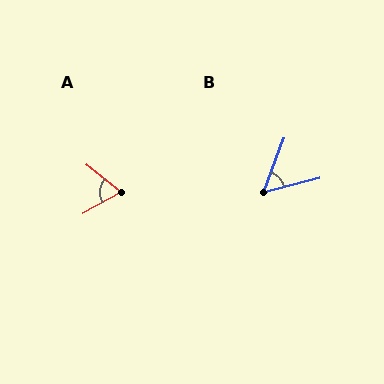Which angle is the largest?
A, at approximately 68 degrees.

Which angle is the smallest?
B, at approximately 54 degrees.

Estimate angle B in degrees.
Approximately 54 degrees.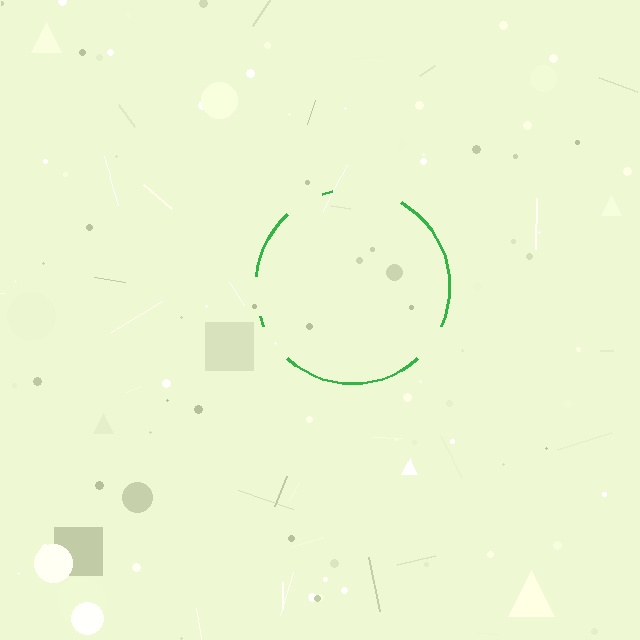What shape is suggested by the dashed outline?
The dashed outline suggests a circle.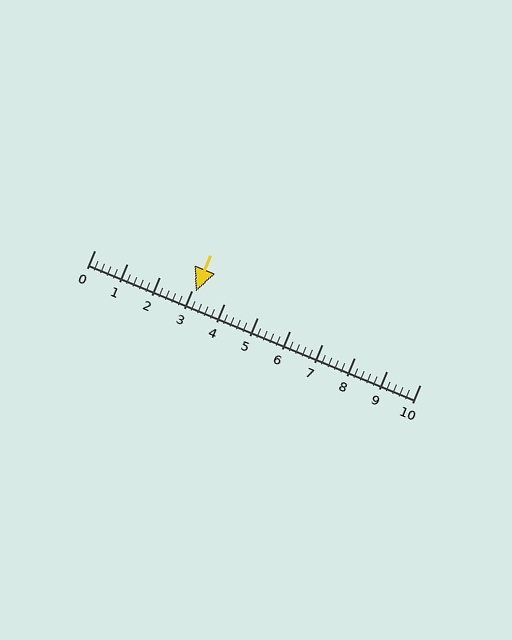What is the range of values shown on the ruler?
The ruler shows values from 0 to 10.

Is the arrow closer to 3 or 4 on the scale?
The arrow is closer to 3.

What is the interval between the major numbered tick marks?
The major tick marks are spaced 1 units apart.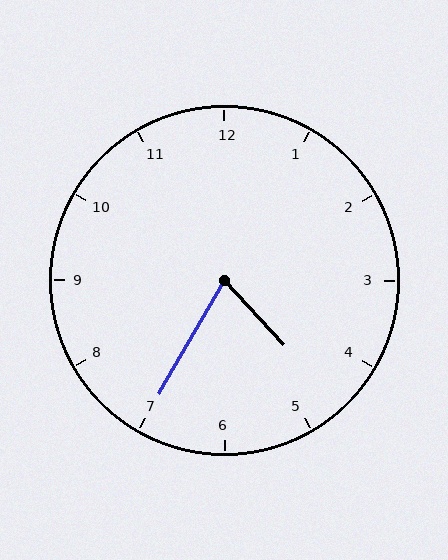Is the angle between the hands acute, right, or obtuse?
It is acute.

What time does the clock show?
4:35.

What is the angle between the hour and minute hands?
Approximately 72 degrees.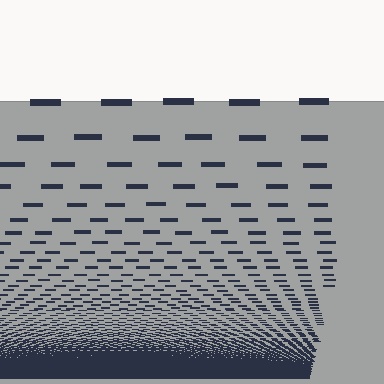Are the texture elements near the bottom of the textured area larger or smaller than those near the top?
Smaller. The gradient is inverted — elements near the bottom are smaller and denser.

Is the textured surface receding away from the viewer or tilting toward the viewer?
The surface appears to tilt toward the viewer. Texture elements get larger and sparser toward the top.